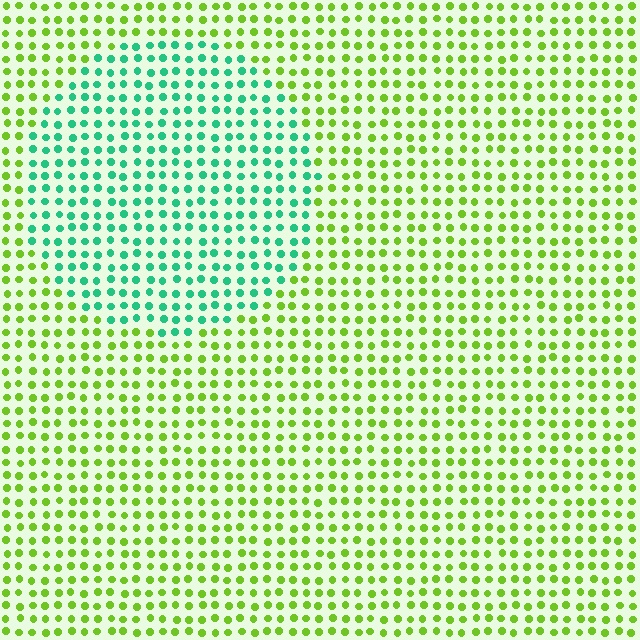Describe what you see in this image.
The image is filled with small lime elements in a uniform arrangement. A circle-shaped region is visible where the elements are tinted to a slightly different hue, forming a subtle color boundary.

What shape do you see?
I see a circle.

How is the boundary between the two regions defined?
The boundary is defined purely by a slight shift in hue (about 63 degrees). Spacing, size, and orientation are identical on both sides.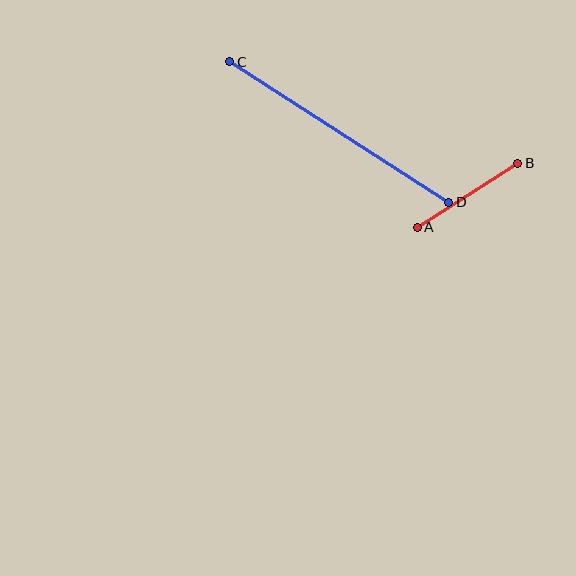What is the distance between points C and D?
The distance is approximately 260 pixels.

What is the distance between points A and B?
The distance is approximately 119 pixels.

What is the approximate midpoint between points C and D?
The midpoint is at approximately (339, 132) pixels.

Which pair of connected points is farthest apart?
Points C and D are farthest apart.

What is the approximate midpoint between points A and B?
The midpoint is at approximately (467, 195) pixels.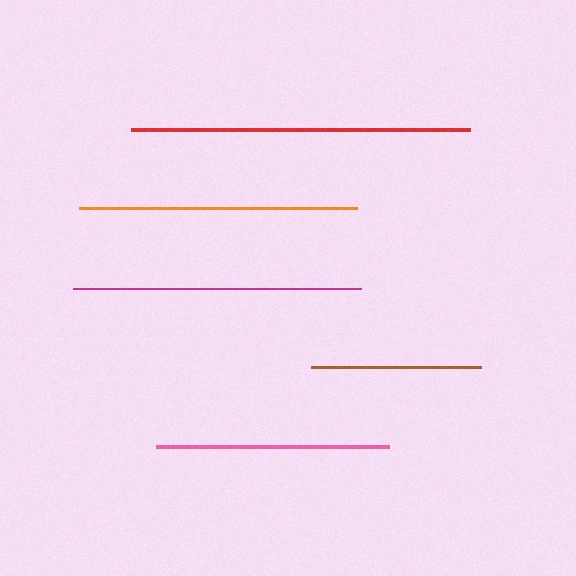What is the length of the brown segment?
The brown segment is approximately 171 pixels long.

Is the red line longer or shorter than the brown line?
The red line is longer than the brown line.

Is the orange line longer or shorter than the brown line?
The orange line is longer than the brown line.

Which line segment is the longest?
The red line is the longest at approximately 339 pixels.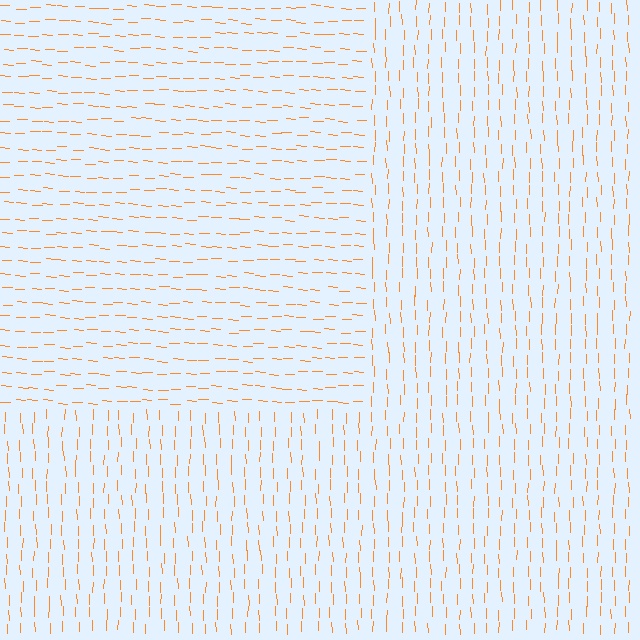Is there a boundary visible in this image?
Yes, there is a texture boundary formed by a change in line orientation.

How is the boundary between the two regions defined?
The boundary is defined purely by a change in line orientation (approximately 87 degrees difference). All lines are the same color and thickness.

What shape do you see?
I see a rectangle.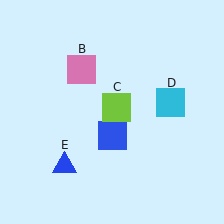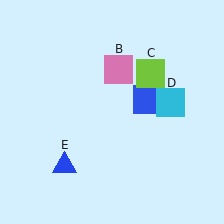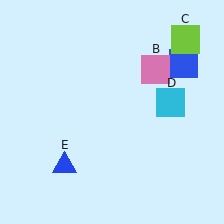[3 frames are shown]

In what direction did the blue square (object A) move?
The blue square (object A) moved up and to the right.